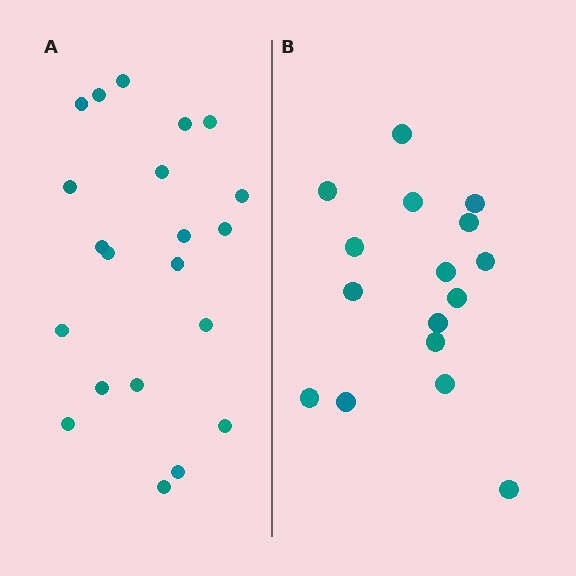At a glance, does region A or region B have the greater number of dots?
Region A (the left region) has more dots.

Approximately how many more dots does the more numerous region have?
Region A has about 5 more dots than region B.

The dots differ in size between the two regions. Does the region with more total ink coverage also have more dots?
No. Region B has more total ink coverage because its dots are larger, but region A actually contains more individual dots. Total area can be misleading — the number of items is what matters here.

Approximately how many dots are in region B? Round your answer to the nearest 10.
About 20 dots. (The exact count is 16, which rounds to 20.)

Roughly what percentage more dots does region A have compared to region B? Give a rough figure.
About 30% more.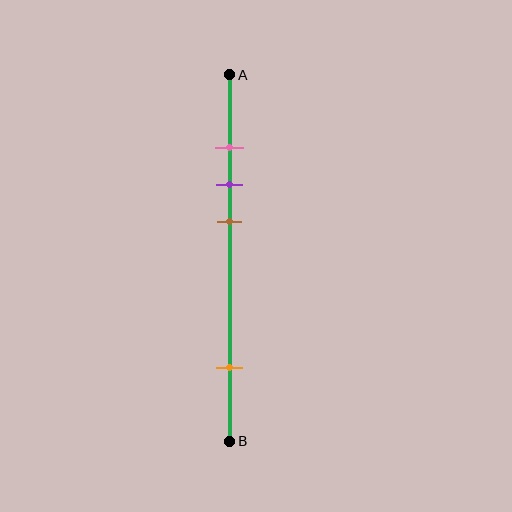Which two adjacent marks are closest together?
The pink and purple marks are the closest adjacent pair.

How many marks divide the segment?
There are 4 marks dividing the segment.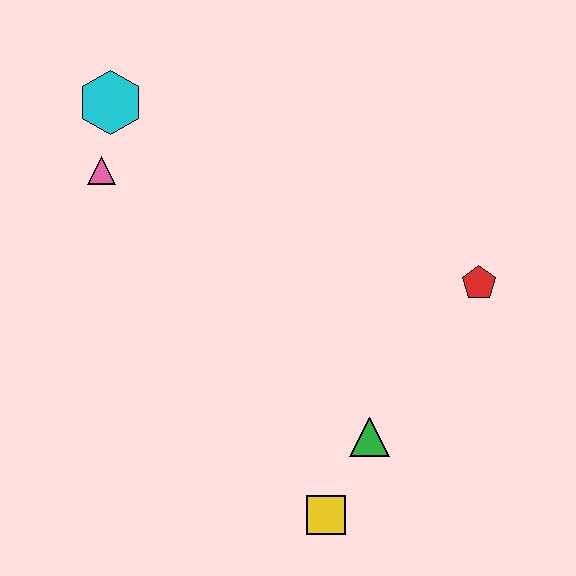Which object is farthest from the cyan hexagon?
The yellow square is farthest from the cyan hexagon.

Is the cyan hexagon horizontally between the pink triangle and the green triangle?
Yes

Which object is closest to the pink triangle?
The cyan hexagon is closest to the pink triangle.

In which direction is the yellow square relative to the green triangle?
The yellow square is below the green triangle.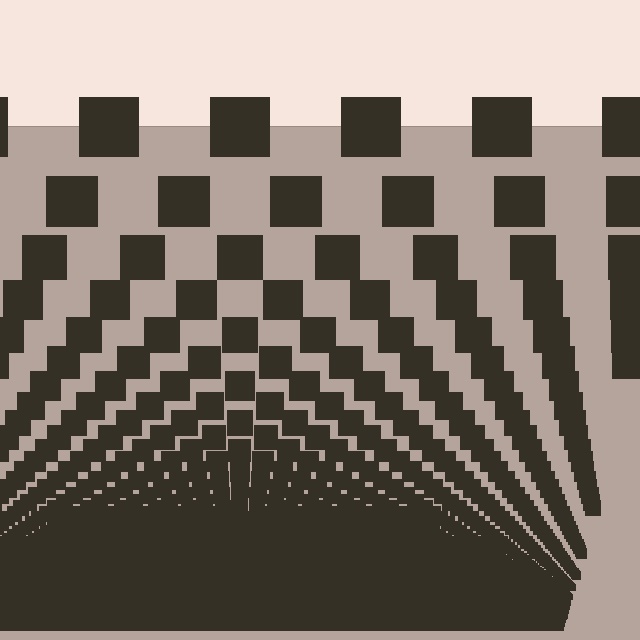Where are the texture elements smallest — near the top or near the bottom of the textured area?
Near the bottom.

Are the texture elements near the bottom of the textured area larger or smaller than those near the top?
Smaller. The gradient is inverted — elements near the bottom are smaller and denser.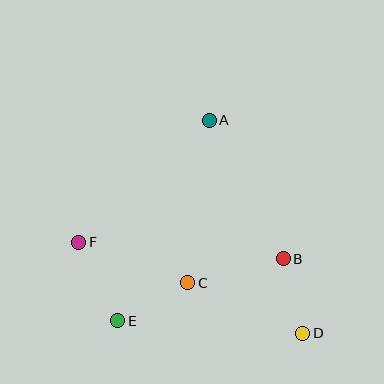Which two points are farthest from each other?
Points D and F are farthest from each other.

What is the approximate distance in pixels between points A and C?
The distance between A and C is approximately 164 pixels.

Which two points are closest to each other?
Points B and D are closest to each other.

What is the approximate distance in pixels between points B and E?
The distance between B and E is approximately 177 pixels.